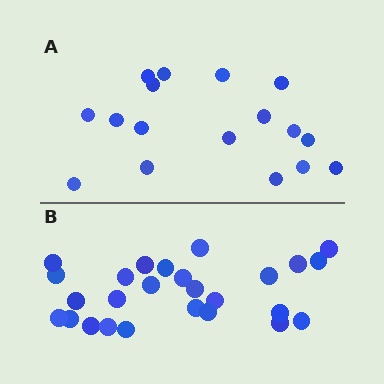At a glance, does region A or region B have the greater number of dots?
Region B (the bottom region) has more dots.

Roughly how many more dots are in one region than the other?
Region B has roughly 8 or so more dots than region A.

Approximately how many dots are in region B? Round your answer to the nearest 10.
About 30 dots. (The exact count is 26, which rounds to 30.)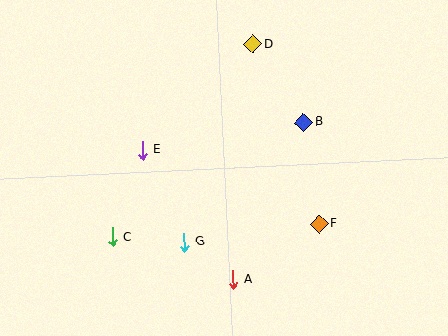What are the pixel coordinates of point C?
Point C is at (112, 237).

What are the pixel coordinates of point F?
Point F is at (319, 224).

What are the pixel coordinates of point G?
Point G is at (184, 242).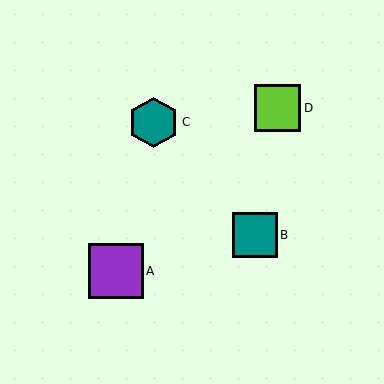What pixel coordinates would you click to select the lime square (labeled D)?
Click at (277, 108) to select the lime square D.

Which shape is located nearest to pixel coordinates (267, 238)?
The teal square (labeled B) at (255, 235) is nearest to that location.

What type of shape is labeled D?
Shape D is a lime square.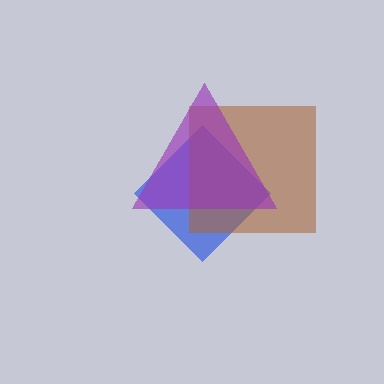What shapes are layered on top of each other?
The layered shapes are: a blue diamond, a brown square, a purple triangle.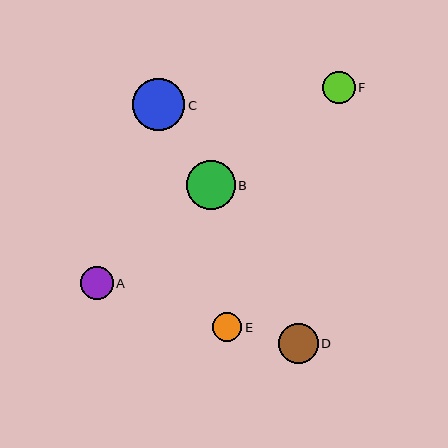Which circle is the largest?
Circle C is the largest with a size of approximately 52 pixels.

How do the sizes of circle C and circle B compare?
Circle C and circle B are approximately the same size.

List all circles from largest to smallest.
From largest to smallest: C, B, D, A, F, E.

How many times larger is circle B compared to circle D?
Circle B is approximately 1.2 times the size of circle D.